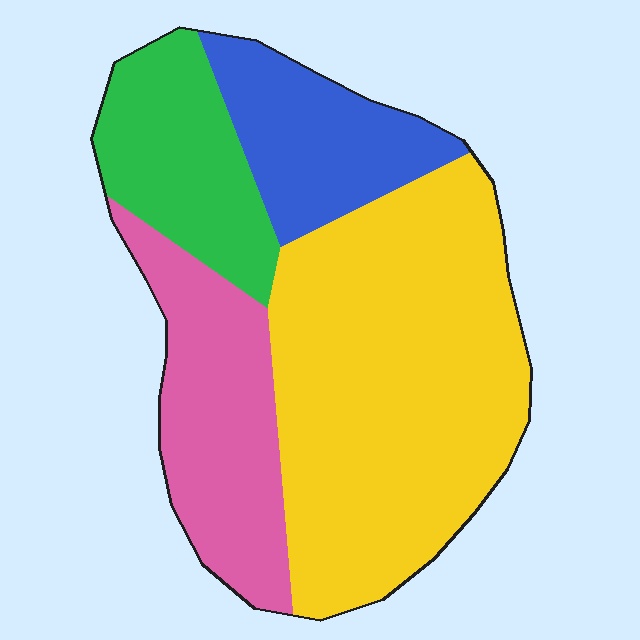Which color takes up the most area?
Yellow, at roughly 50%.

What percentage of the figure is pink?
Pink covers about 20% of the figure.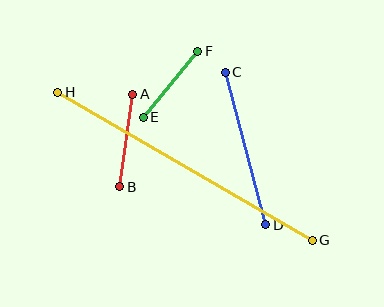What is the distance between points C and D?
The distance is approximately 158 pixels.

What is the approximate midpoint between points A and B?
The midpoint is at approximately (126, 140) pixels.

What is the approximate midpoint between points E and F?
The midpoint is at approximately (170, 84) pixels.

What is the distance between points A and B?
The distance is approximately 93 pixels.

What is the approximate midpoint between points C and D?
The midpoint is at approximately (246, 149) pixels.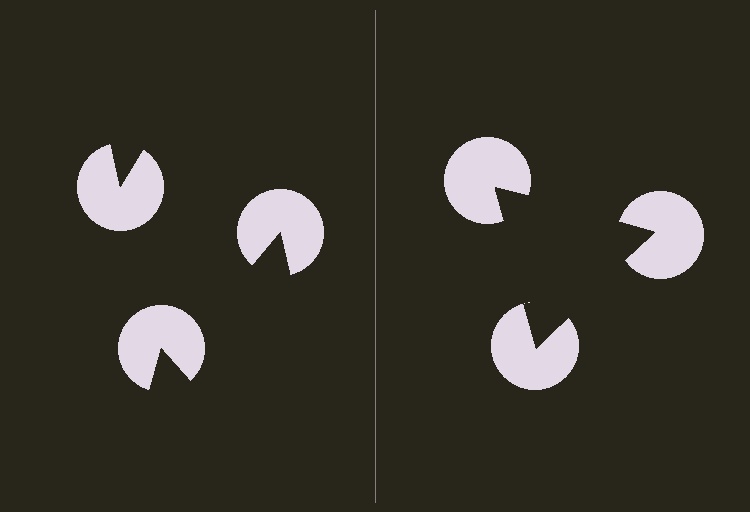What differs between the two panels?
The pac-man discs are positioned identically on both sides; only the wedge orientations differ. On the right they align to a triangle; on the left they are misaligned.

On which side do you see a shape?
An illusory triangle appears on the right side. On the left side the wedge cuts are rotated, so no coherent shape forms.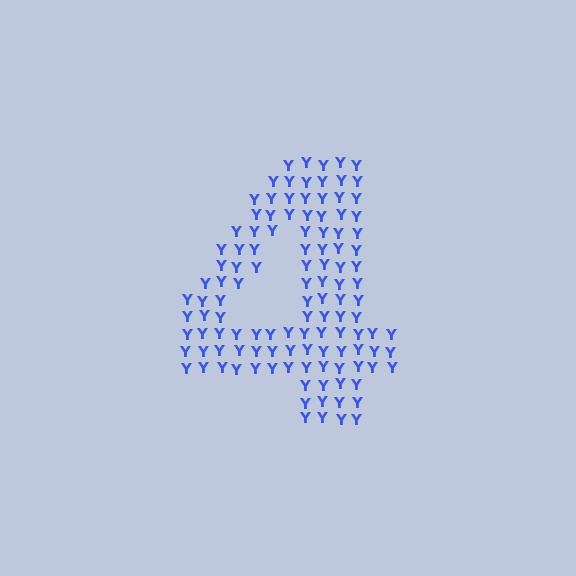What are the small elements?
The small elements are letter Y's.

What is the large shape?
The large shape is the digit 4.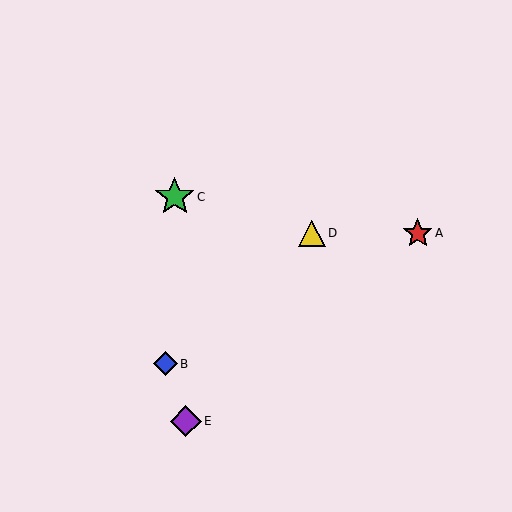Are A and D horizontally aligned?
Yes, both are at y≈233.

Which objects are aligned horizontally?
Objects A, D are aligned horizontally.